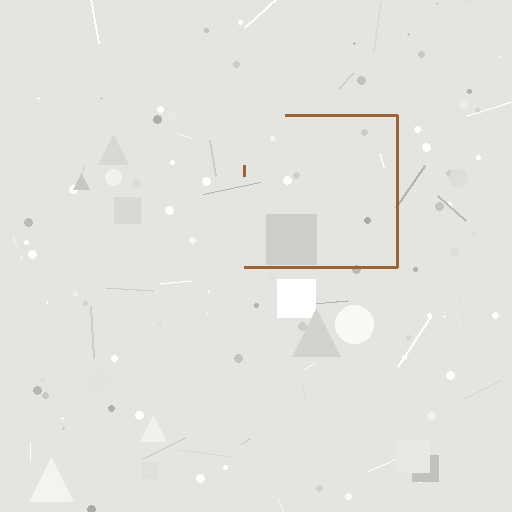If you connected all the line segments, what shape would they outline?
They would outline a square.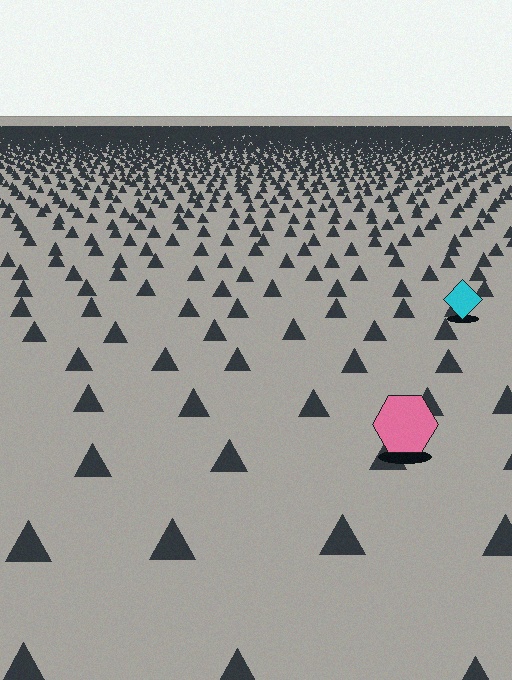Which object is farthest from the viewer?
The cyan diamond is farthest from the viewer. It appears smaller and the ground texture around it is denser.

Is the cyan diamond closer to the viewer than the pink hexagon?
No. The pink hexagon is closer — you can tell from the texture gradient: the ground texture is coarser near it.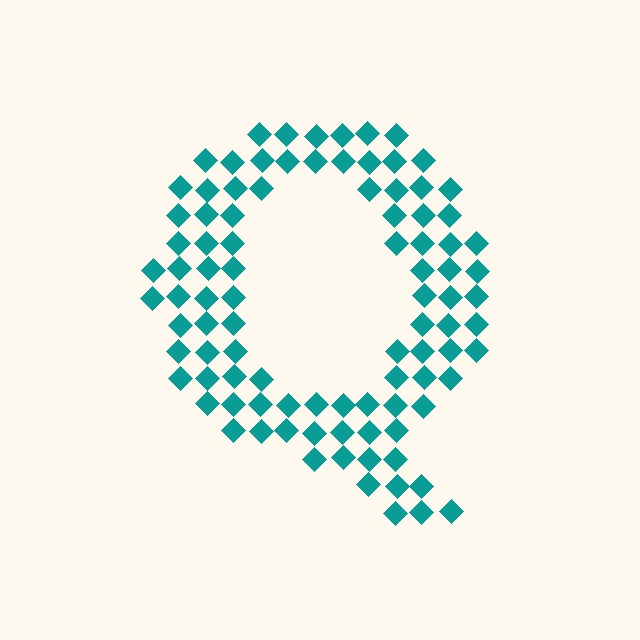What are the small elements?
The small elements are diamonds.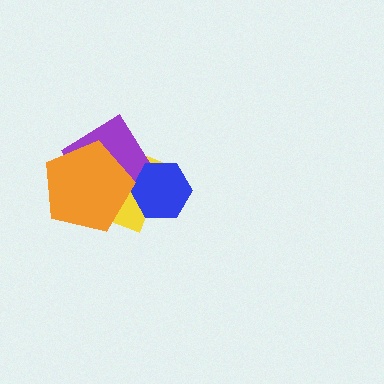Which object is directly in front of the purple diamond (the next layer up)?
The blue hexagon is directly in front of the purple diamond.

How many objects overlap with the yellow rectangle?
3 objects overlap with the yellow rectangle.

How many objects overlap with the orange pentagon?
2 objects overlap with the orange pentagon.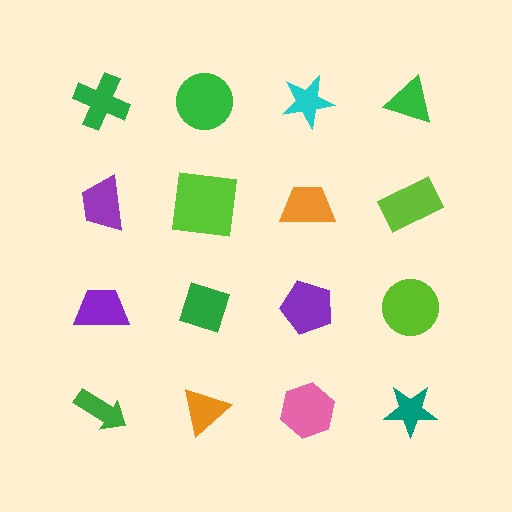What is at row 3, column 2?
A green diamond.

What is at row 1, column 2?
A green circle.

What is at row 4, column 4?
A teal star.